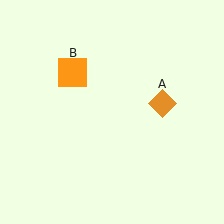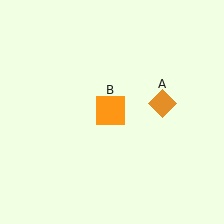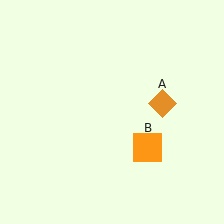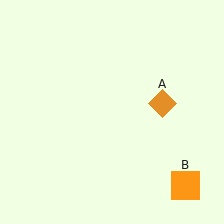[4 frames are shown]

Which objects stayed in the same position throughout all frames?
Orange diamond (object A) remained stationary.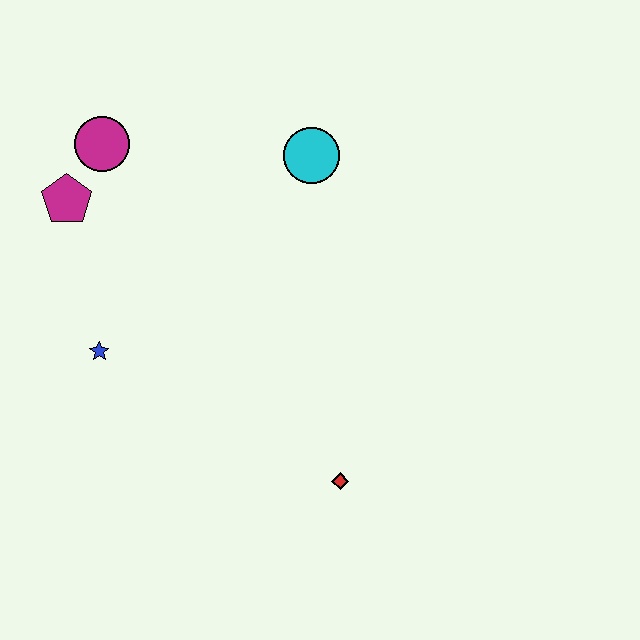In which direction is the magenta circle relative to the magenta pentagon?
The magenta circle is above the magenta pentagon.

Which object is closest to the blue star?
The magenta pentagon is closest to the blue star.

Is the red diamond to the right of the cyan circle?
Yes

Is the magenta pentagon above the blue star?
Yes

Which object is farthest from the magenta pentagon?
The red diamond is farthest from the magenta pentagon.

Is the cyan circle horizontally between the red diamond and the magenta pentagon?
Yes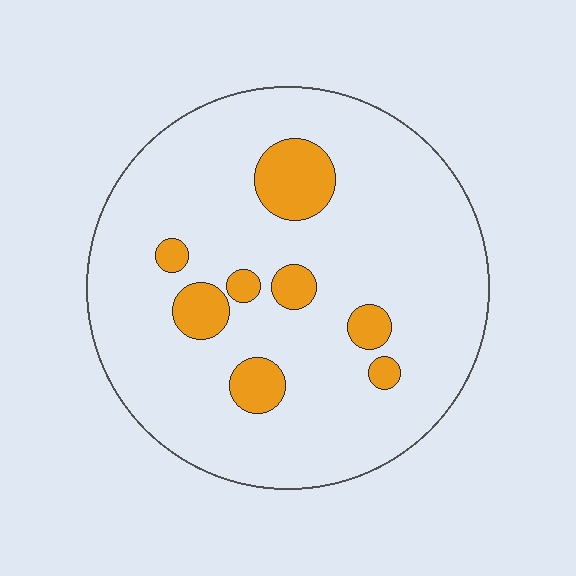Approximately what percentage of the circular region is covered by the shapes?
Approximately 15%.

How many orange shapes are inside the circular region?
8.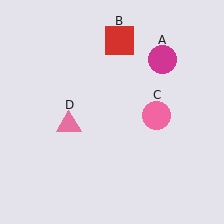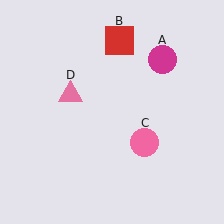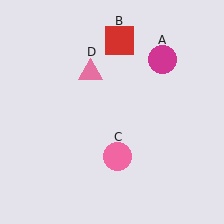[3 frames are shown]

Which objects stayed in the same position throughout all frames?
Magenta circle (object A) and red square (object B) remained stationary.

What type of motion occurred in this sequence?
The pink circle (object C), pink triangle (object D) rotated clockwise around the center of the scene.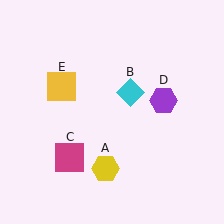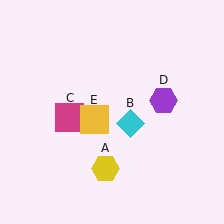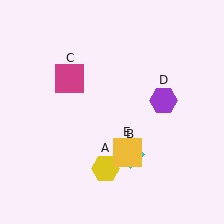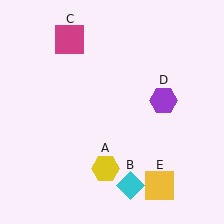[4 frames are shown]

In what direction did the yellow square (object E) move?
The yellow square (object E) moved down and to the right.